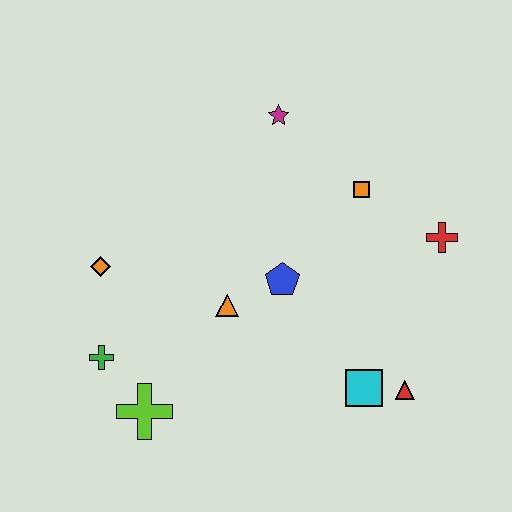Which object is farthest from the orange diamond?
The red cross is farthest from the orange diamond.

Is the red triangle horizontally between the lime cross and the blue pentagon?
No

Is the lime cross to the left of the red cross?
Yes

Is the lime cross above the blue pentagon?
No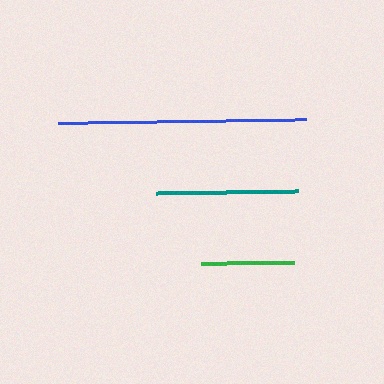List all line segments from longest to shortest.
From longest to shortest: blue, teal, green.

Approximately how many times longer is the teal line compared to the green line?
The teal line is approximately 1.5 times the length of the green line.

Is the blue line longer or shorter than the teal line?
The blue line is longer than the teal line.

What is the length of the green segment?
The green segment is approximately 93 pixels long.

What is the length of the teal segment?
The teal segment is approximately 142 pixels long.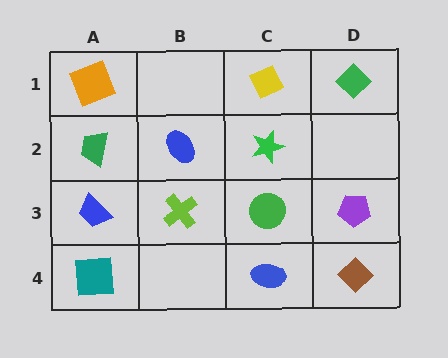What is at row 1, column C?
A yellow diamond.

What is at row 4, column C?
A blue ellipse.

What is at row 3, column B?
A lime cross.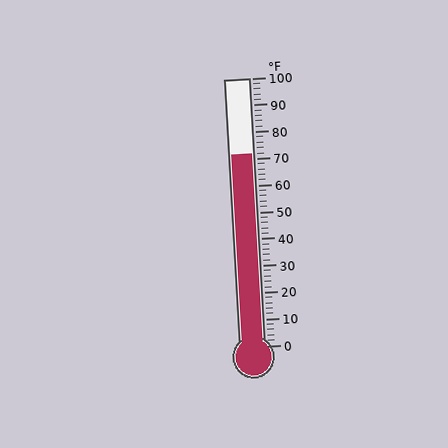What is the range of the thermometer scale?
The thermometer scale ranges from 0°F to 100°F.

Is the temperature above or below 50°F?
The temperature is above 50°F.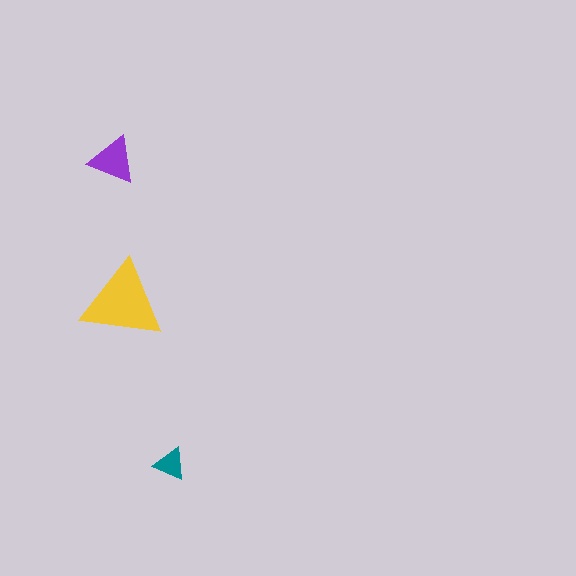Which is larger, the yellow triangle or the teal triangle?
The yellow one.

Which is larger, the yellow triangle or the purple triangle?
The yellow one.